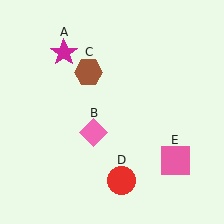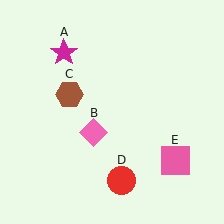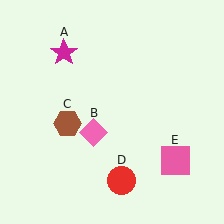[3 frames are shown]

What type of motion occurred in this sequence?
The brown hexagon (object C) rotated counterclockwise around the center of the scene.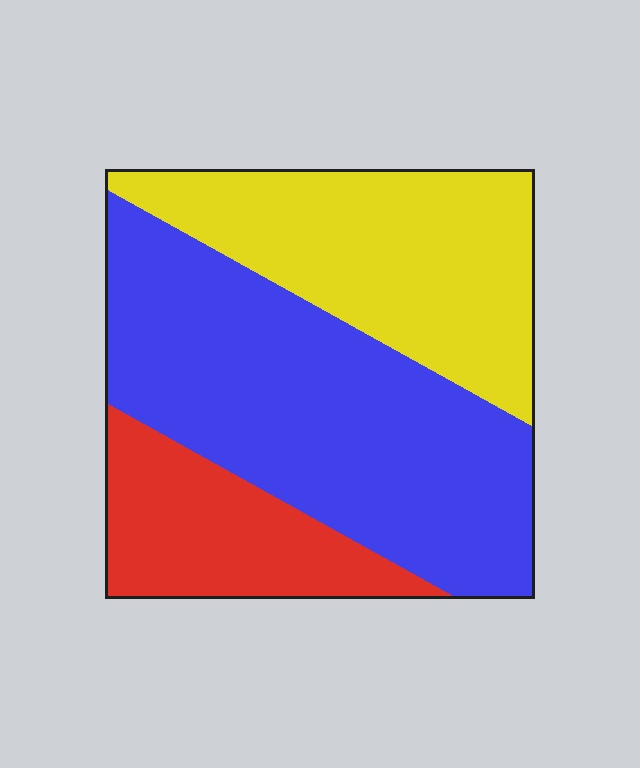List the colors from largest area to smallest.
From largest to smallest: blue, yellow, red.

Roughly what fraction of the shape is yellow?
Yellow takes up between a sixth and a third of the shape.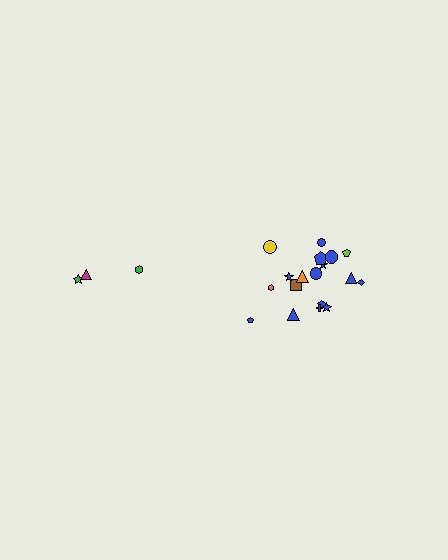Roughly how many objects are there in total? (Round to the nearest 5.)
Roughly 20 objects in total.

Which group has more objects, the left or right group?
The right group.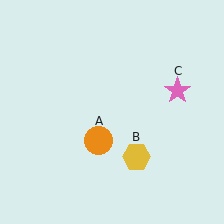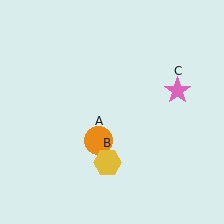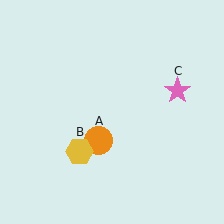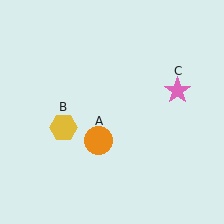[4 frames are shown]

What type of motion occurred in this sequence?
The yellow hexagon (object B) rotated clockwise around the center of the scene.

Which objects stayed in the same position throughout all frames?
Orange circle (object A) and pink star (object C) remained stationary.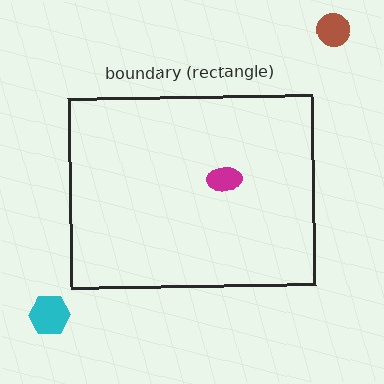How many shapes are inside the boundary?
1 inside, 2 outside.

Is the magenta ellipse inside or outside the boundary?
Inside.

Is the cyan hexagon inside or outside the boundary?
Outside.